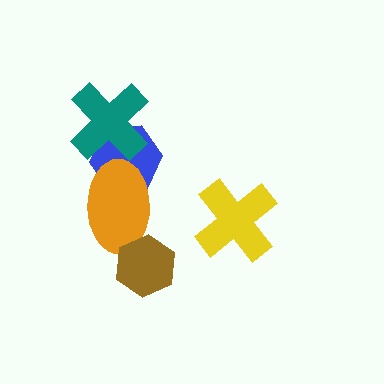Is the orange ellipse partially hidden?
Yes, it is partially covered by another shape.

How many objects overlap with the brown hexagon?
1 object overlaps with the brown hexagon.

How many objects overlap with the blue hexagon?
2 objects overlap with the blue hexagon.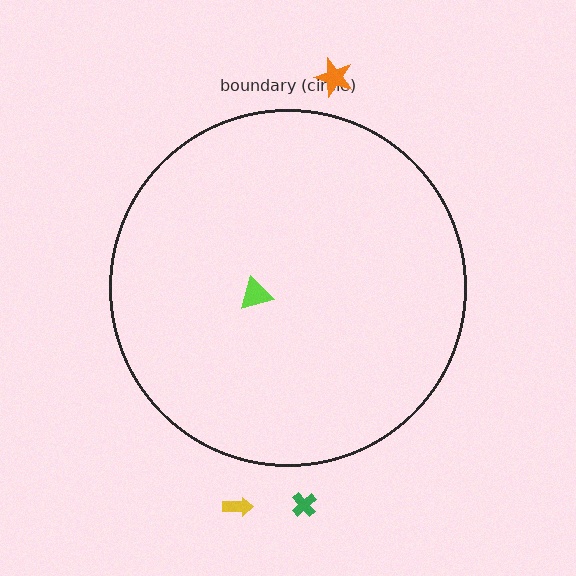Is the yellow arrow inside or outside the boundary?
Outside.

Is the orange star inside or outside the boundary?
Outside.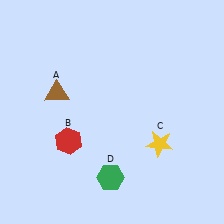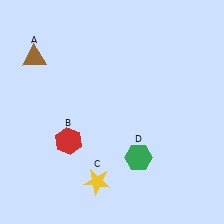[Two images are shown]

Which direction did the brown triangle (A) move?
The brown triangle (A) moved up.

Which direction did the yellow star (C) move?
The yellow star (C) moved left.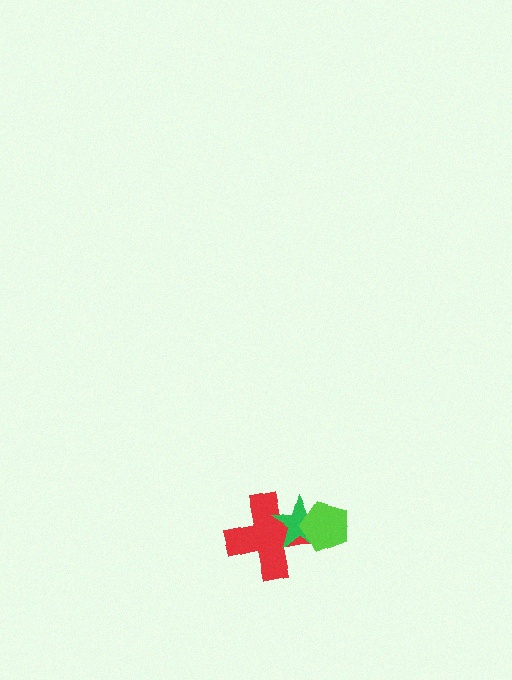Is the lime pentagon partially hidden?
No, no other shape covers it.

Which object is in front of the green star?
The lime pentagon is in front of the green star.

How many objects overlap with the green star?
2 objects overlap with the green star.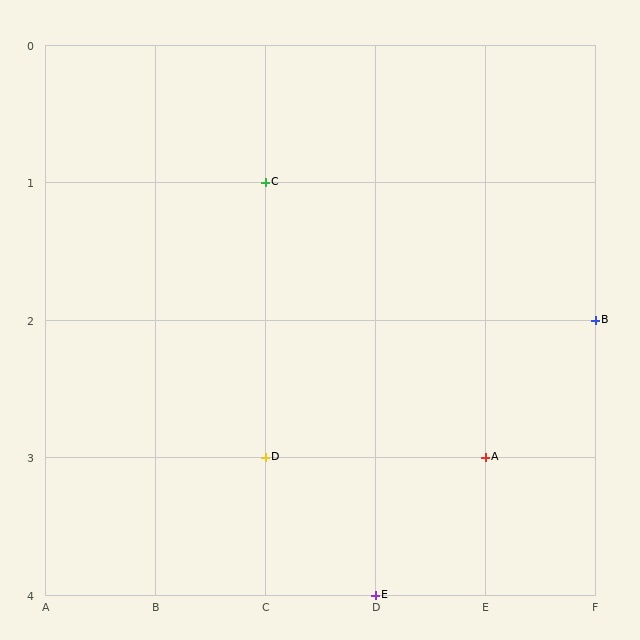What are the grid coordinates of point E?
Point E is at grid coordinates (D, 4).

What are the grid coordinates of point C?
Point C is at grid coordinates (C, 1).